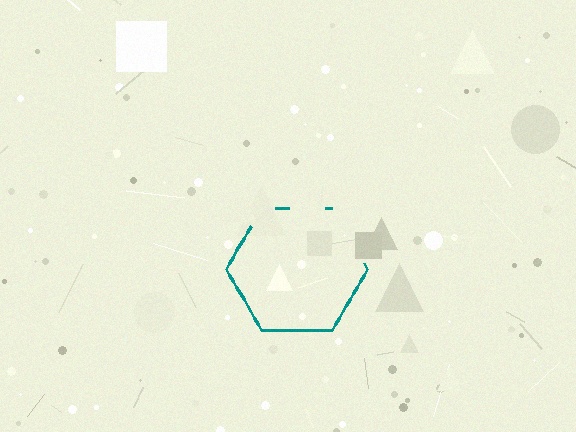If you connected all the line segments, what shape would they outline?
They would outline a hexagon.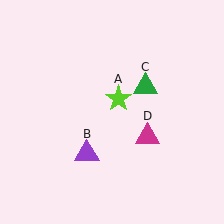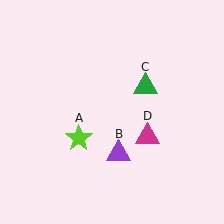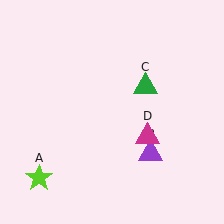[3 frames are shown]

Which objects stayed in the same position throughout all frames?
Green triangle (object C) and magenta triangle (object D) remained stationary.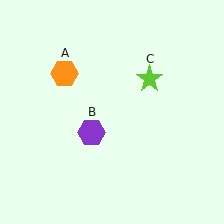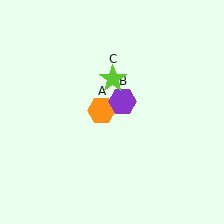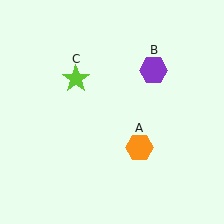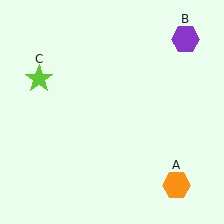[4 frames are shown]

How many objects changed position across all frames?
3 objects changed position: orange hexagon (object A), purple hexagon (object B), lime star (object C).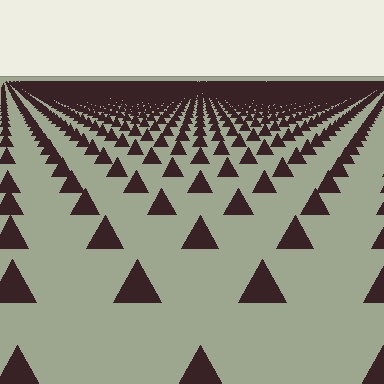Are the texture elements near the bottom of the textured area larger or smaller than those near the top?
Larger. Near the bottom, elements are closer to the viewer and appear at a bigger on-screen size.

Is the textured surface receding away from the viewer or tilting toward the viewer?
The surface is receding away from the viewer. Texture elements get smaller and denser toward the top.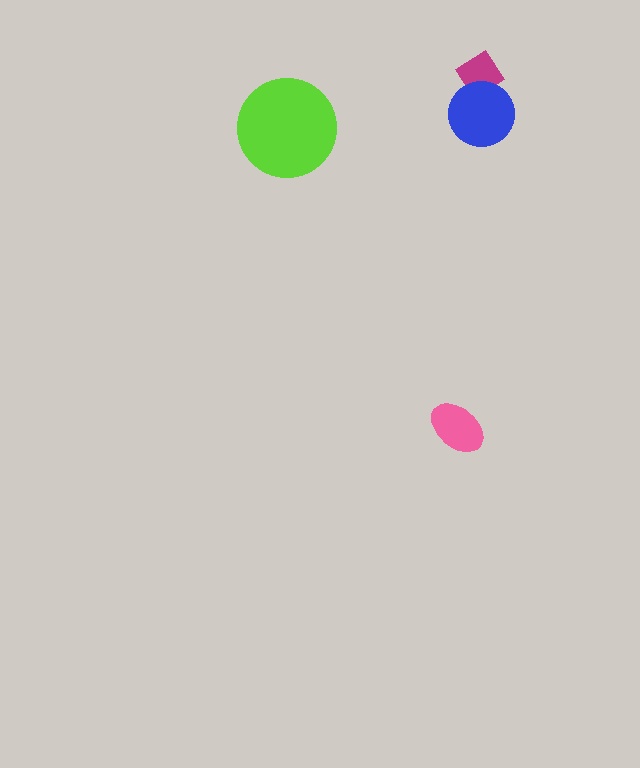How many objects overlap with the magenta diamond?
1 object overlaps with the magenta diamond.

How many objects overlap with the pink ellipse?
0 objects overlap with the pink ellipse.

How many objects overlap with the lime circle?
0 objects overlap with the lime circle.